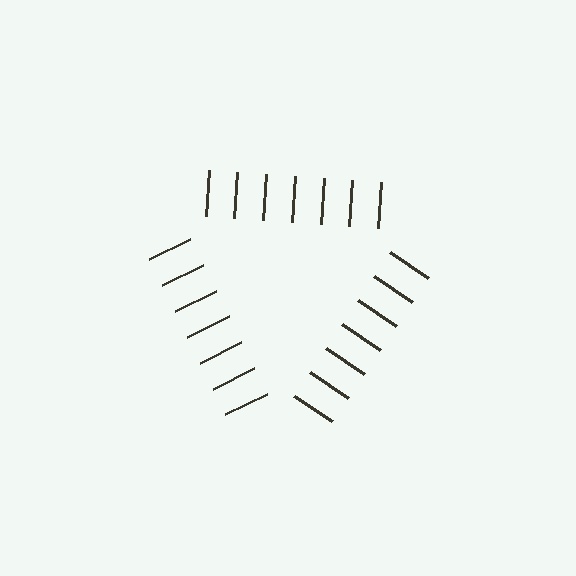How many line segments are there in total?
21 — 7 along each of the 3 edges.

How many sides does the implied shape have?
3 sides — the line-ends trace a triangle.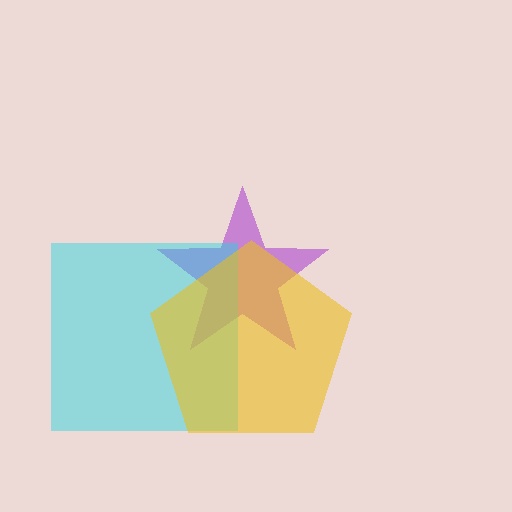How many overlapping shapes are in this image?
There are 3 overlapping shapes in the image.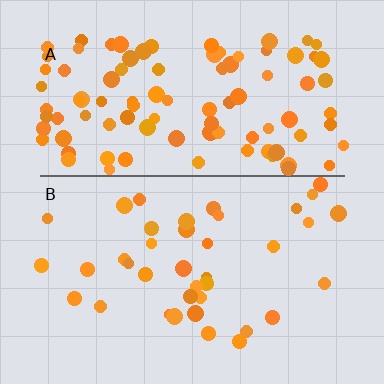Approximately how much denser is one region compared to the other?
Approximately 2.6× — region A over region B.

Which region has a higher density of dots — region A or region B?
A (the top).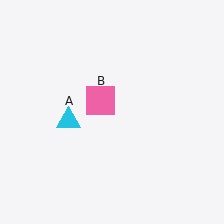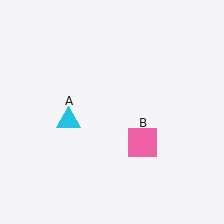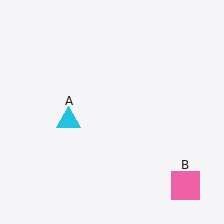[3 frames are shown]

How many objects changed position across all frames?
1 object changed position: pink square (object B).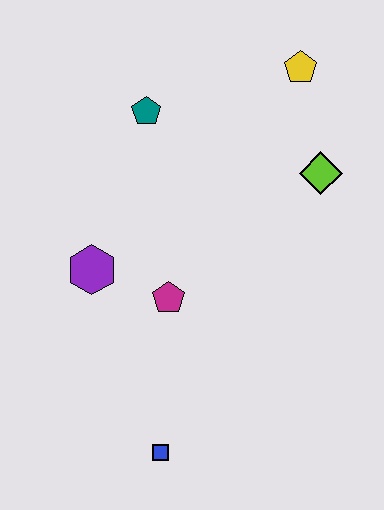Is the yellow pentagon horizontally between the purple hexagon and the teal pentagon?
No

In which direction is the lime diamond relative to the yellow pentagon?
The lime diamond is below the yellow pentagon.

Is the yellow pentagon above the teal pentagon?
Yes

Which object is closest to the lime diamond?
The yellow pentagon is closest to the lime diamond.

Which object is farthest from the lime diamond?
The blue square is farthest from the lime diamond.